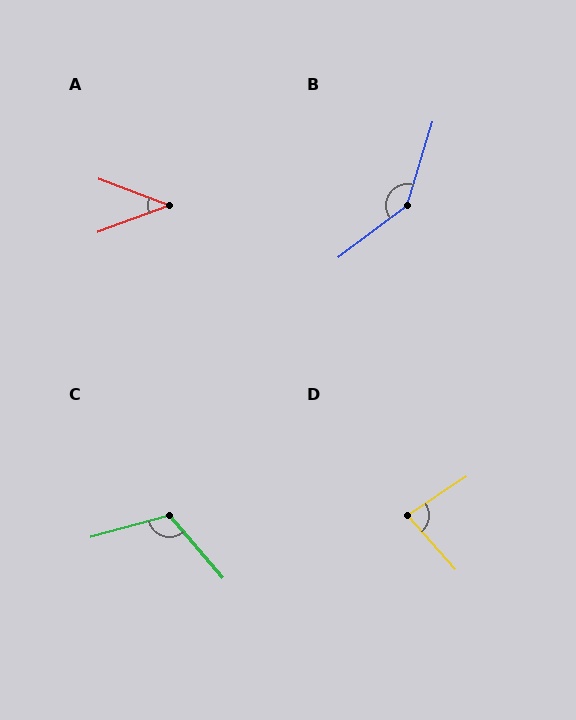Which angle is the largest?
B, at approximately 144 degrees.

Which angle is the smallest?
A, at approximately 41 degrees.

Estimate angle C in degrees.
Approximately 115 degrees.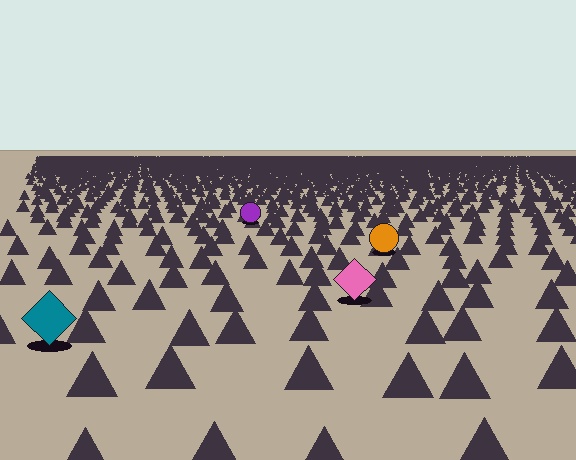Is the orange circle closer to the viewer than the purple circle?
Yes. The orange circle is closer — you can tell from the texture gradient: the ground texture is coarser near it.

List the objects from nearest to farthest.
From nearest to farthest: the teal diamond, the pink diamond, the orange circle, the purple circle.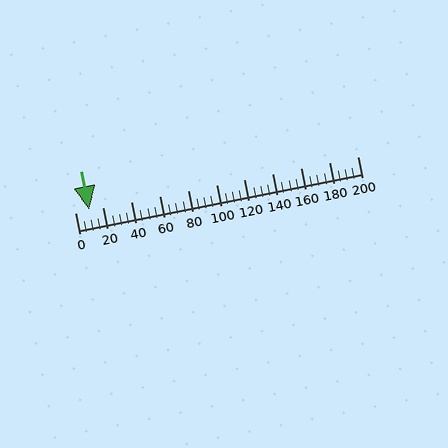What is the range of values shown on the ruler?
The ruler shows values from 0 to 200.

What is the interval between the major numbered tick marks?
The major tick marks are spaced 20 units apart.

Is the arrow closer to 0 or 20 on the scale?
The arrow is closer to 20.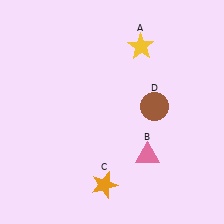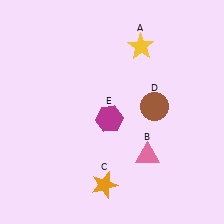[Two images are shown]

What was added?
A magenta hexagon (E) was added in Image 2.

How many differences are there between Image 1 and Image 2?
There is 1 difference between the two images.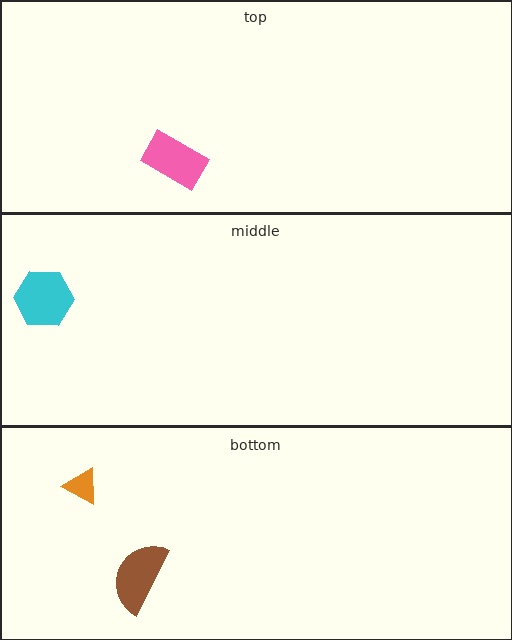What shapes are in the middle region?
The cyan hexagon.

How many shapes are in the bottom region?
2.